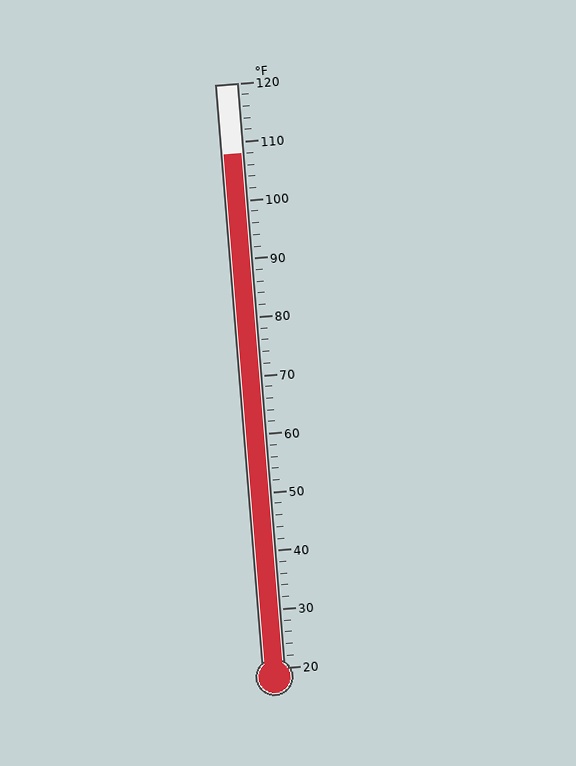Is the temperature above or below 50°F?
The temperature is above 50°F.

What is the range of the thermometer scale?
The thermometer scale ranges from 20°F to 120°F.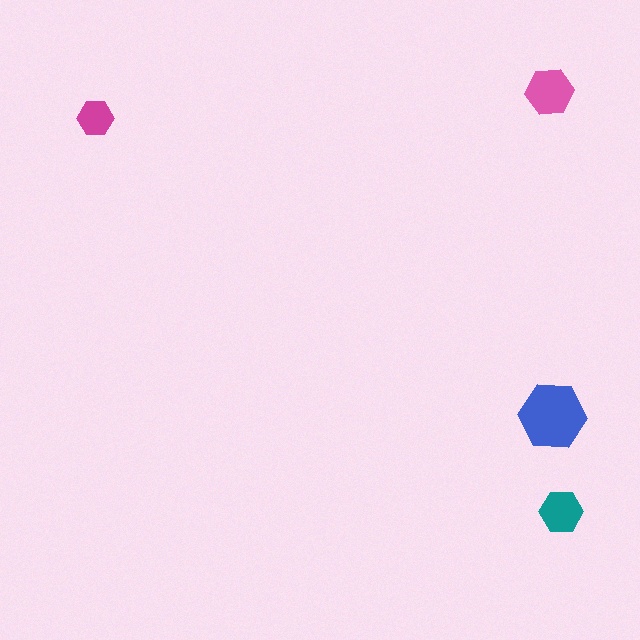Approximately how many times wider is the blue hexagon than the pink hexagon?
About 1.5 times wider.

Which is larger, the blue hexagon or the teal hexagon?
The blue one.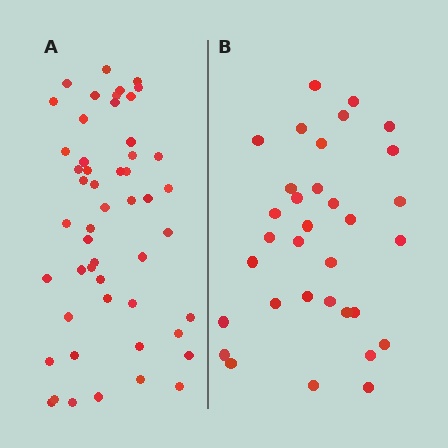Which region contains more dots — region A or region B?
Region A (the left region) has more dots.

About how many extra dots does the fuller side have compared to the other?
Region A has approximately 20 more dots than region B.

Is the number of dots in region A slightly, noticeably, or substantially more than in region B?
Region A has substantially more. The ratio is roughly 1.5 to 1.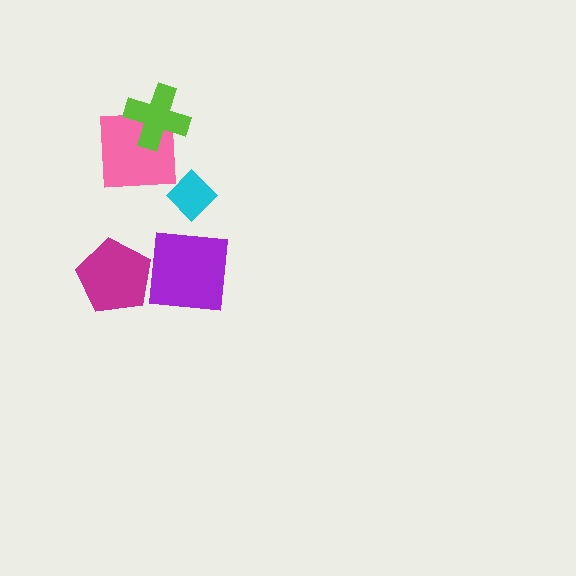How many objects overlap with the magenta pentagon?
0 objects overlap with the magenta pentagon.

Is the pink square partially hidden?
Yes, it is partially covered by another shape.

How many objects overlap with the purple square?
0 objects overlap with the purple square.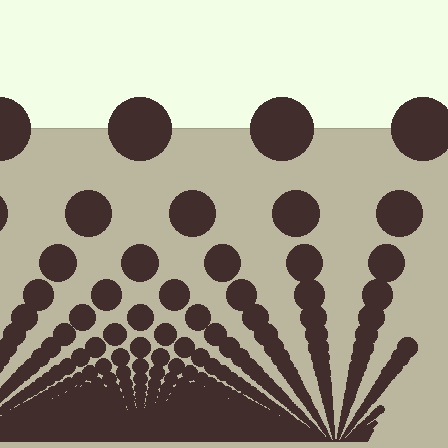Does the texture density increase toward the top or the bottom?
Density increases toward the bottom.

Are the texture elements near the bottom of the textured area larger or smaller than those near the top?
Smaller. The gradient is inverted — elements near the bottom are smaller and denser.